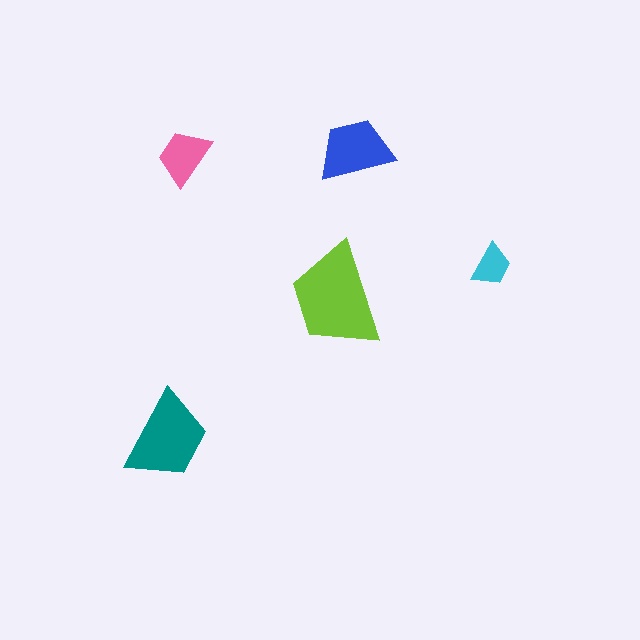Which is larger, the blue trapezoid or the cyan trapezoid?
The blue one.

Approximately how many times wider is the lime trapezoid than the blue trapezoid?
About 1.5 times wider.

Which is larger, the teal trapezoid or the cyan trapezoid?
The teal one.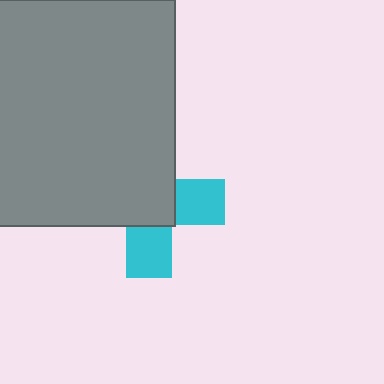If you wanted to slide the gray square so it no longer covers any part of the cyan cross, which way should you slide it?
Slide it toward the upper-left — that is the most direct way to separate the two shapes.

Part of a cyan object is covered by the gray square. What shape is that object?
It is a cross.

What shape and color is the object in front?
The object in front is a gray square.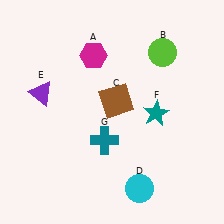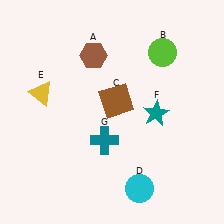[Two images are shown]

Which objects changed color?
A changed from magenta to brown. E changed from purple to yellow.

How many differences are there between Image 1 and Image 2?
There are 2 differences between the two images.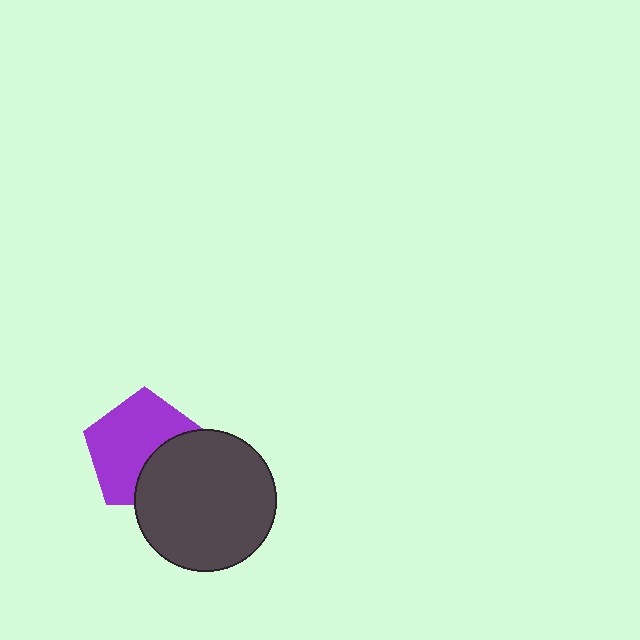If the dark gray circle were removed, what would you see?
You would see the complete purple pentagon.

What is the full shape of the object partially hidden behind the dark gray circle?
The partially hidden object is a purple pentagon.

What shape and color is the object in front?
The object in front is a dark gray circle.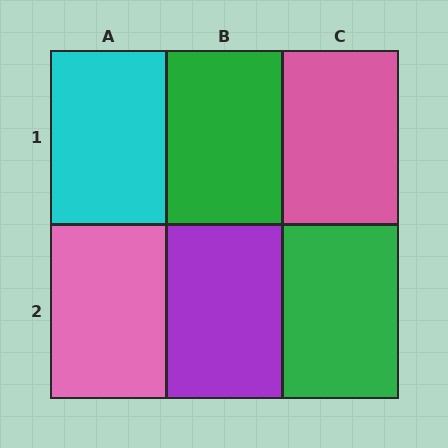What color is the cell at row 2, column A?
Pink.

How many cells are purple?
1 cell is purple.